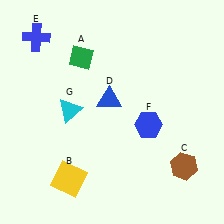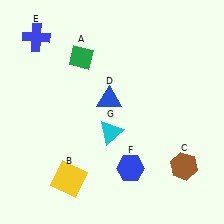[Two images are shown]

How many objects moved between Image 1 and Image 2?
2 objects moved between the two images.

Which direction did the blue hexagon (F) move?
The blue hexagon (F) moved down.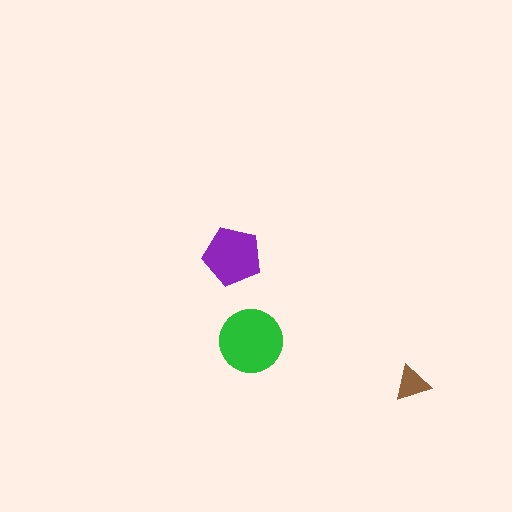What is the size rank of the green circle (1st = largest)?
1st.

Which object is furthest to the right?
The brown triangle is rightmost.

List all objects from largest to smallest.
The green circle, the purple pentagon, the brown triangle.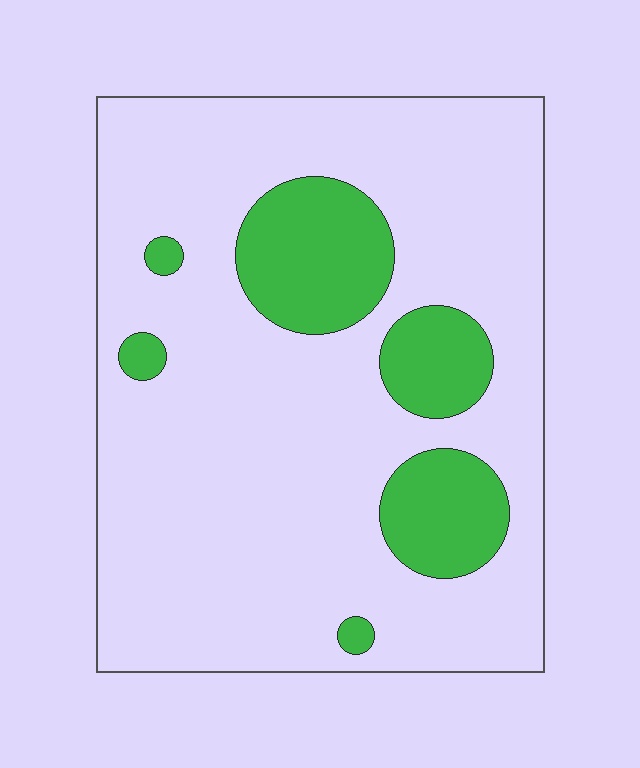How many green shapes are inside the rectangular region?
6.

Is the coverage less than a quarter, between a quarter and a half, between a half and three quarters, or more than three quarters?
Less than a quarter.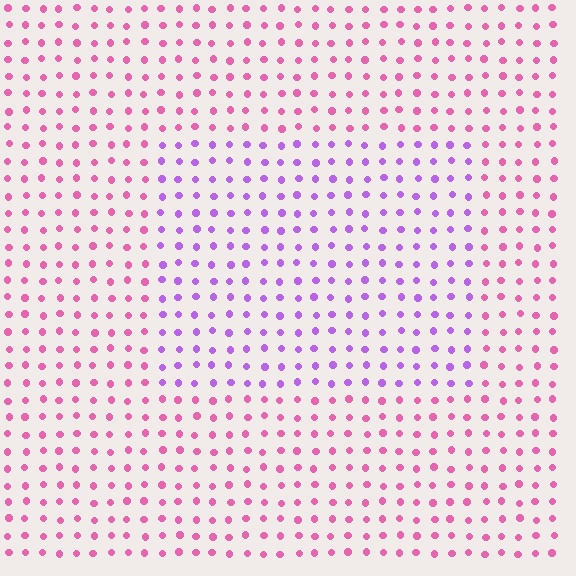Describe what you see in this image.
The image is filled with small pink elements in a uniform arrangement. A rectangle-shaped region is visible where the elements are tinted to a slightly different hue, forming a subtle color boundary.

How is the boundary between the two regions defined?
The boundary is defined purely by a slight shift in hue (about 47 degrees). Spacing, size, and orientation are identical on both sides.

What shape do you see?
I see a rectangle.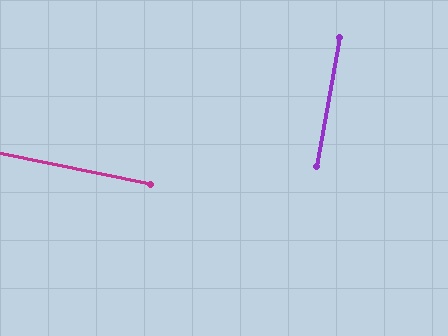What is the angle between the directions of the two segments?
Approximately 89 degrees.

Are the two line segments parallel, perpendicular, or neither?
Perpendicular — they meet at approximately 89°.